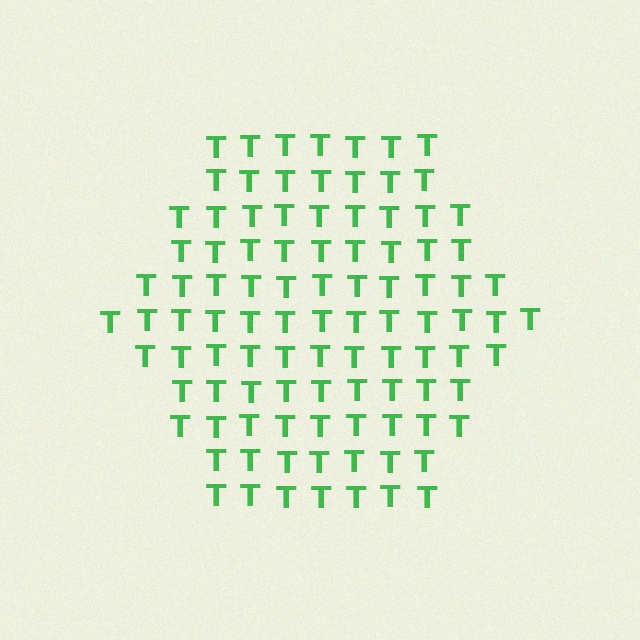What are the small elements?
The small elements are letter T's.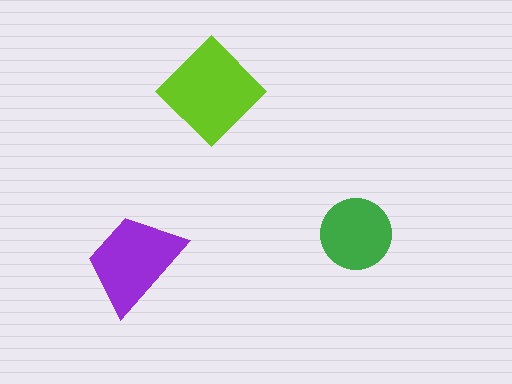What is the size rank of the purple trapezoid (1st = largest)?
2nd.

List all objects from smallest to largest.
The green circle, the purple trapezoid, the lime diamond.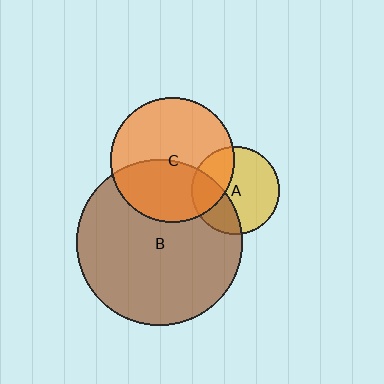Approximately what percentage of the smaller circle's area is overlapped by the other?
Approximately 40%.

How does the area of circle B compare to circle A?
Approximately 3.6 times.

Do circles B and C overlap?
Yes.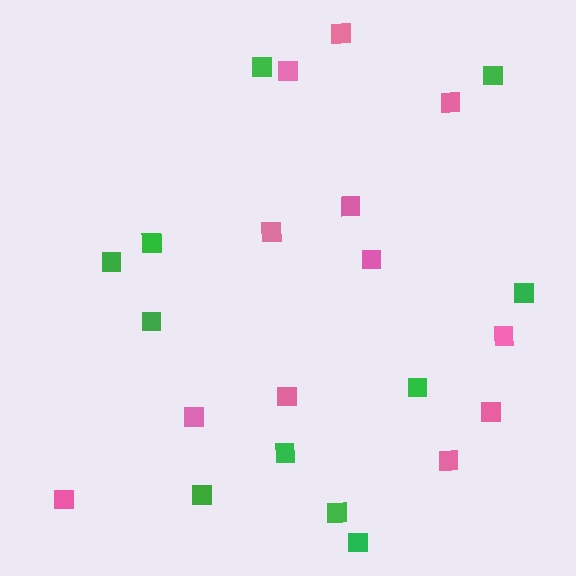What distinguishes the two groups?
There are 2 groups: one group of pink squares (12) and one group of green squares (11).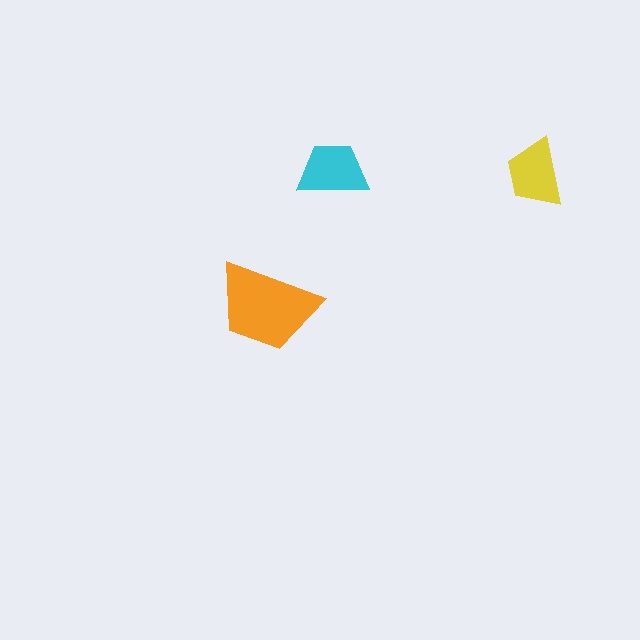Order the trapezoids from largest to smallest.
the orange one, the cyan one, the yellow one.